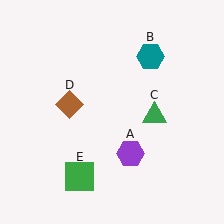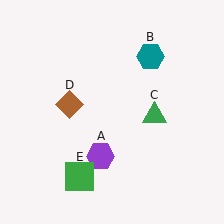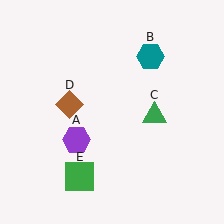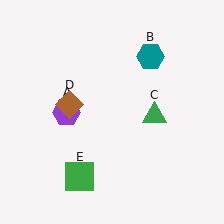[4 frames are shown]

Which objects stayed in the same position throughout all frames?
Teal hexagon (object B) and green triangle (object C) and brown diamond (object D) and green square (object E) remained stationary.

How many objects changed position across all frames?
1 object changed position: purple hexagon (object A).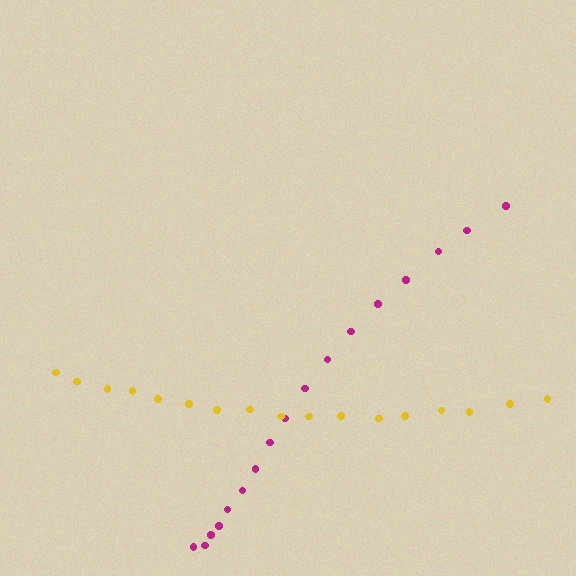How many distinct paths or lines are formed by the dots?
There are 2 distinct paths.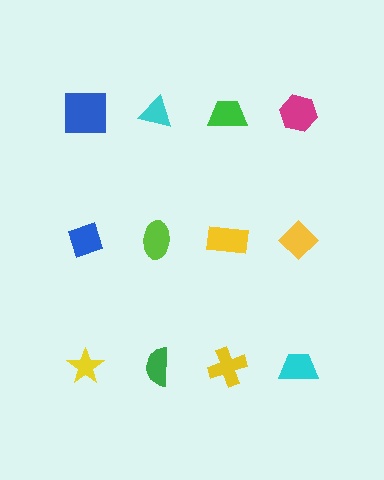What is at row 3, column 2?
A green semicircle.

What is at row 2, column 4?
A yellow diamond.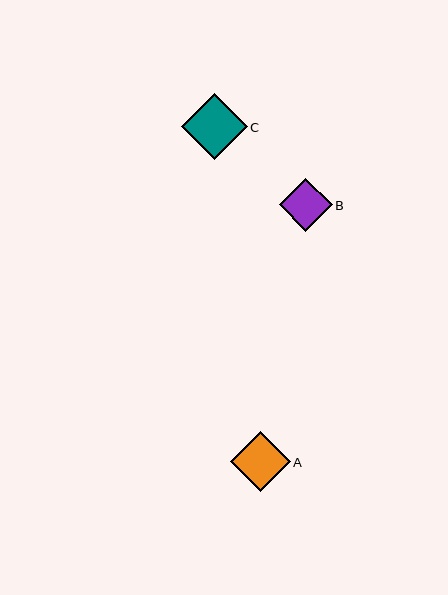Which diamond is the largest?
Diamond C is the largest with a size of approximately 66 pixels.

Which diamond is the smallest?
Diamond B is the smallest with a size of approximately 53 pixels.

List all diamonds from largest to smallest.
From largest to smallest: C, A, B.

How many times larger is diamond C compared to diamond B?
Diamond C is approximately 1.2 times the size of diamond B.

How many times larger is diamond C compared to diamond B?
Diamond C is approximately 1.2 times the size of diamond B.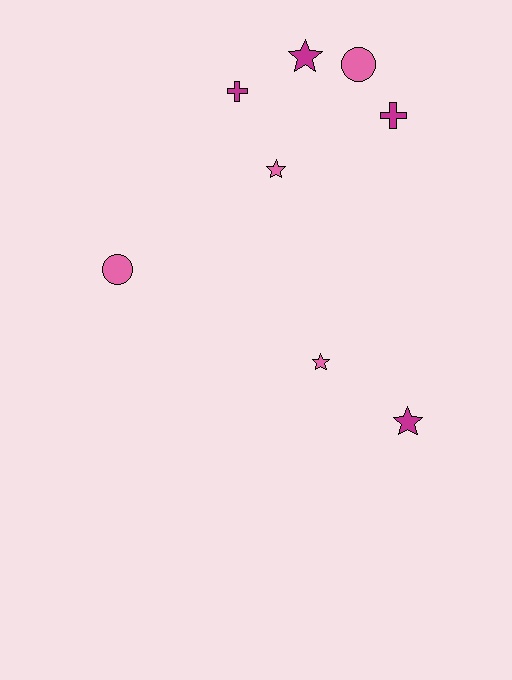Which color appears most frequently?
Magenta, with 4 objects.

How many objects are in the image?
There are 8 objects.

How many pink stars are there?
There are 2 pink stars.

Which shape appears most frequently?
Star, with 4 objects.